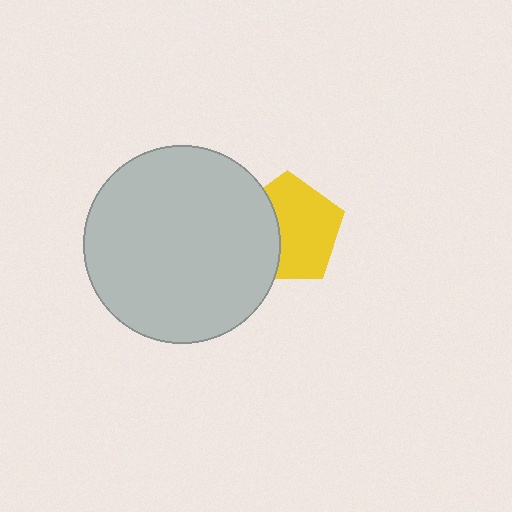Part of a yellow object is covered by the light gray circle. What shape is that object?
It is a pentagon.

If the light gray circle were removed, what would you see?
You would see the complete yellow pentagon.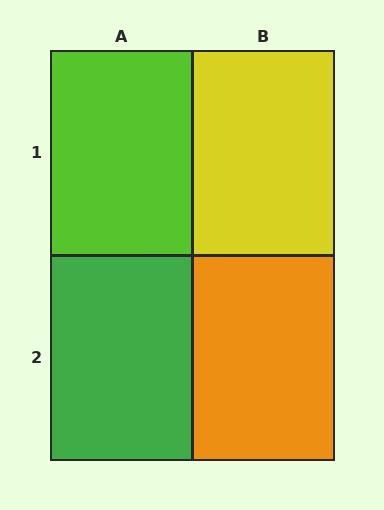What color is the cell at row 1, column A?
Lime.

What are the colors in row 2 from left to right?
Green, orange.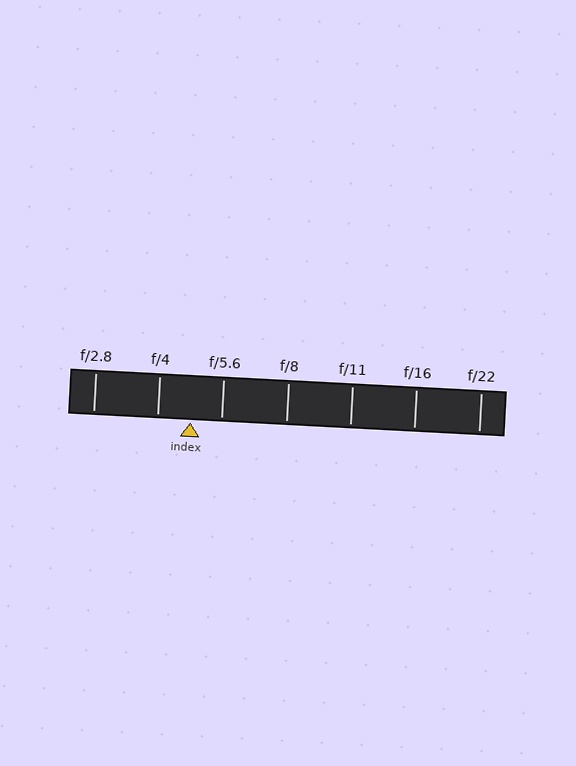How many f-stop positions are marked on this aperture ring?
There are 7 f-stop positions marked.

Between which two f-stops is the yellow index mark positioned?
The index mark is between f/4 and f/5.6.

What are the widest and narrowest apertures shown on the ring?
The widest aperture shown is f/2.8 and the narrowest is f/22.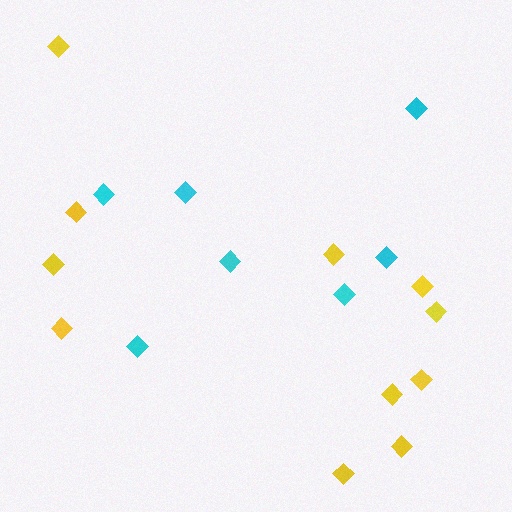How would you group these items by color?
There are 2 groups: one group of cyan diamonds (7) and one group of yellow diamonds (11).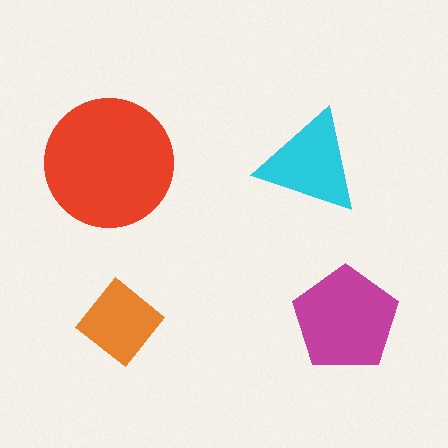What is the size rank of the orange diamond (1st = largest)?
4th.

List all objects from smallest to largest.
The orange diamond, the cyan triangle, the magenta pentagon, the red circle.